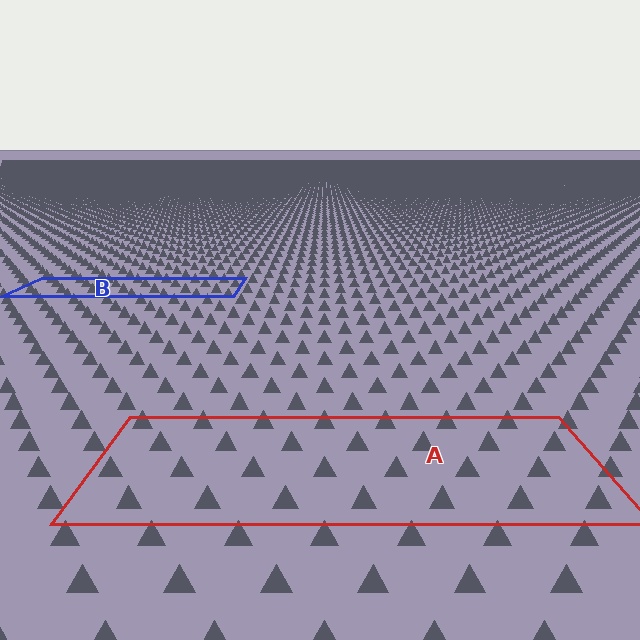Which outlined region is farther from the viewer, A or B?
Region B is farther from the viewer — the texture elements inside it appear smaller and more densely packed.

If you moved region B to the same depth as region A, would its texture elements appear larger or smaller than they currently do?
They would appear larger. At a closer depth, the same texture elements are projected at a bigger on-screen size.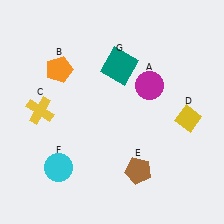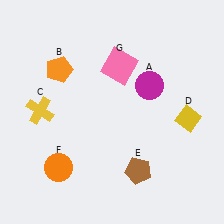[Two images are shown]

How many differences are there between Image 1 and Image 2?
There are 2 differences between the two images.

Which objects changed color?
F changed from cyan to orange. G changed from teal to pink.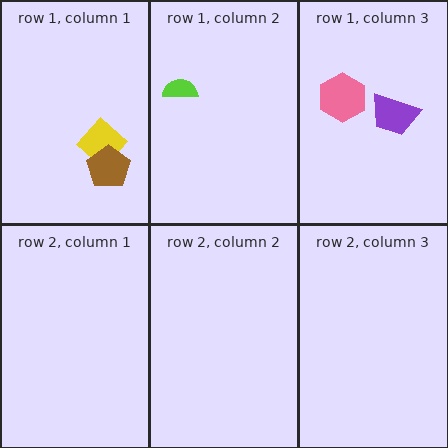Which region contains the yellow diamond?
The row 1, column 1 region.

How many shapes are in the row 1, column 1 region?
2.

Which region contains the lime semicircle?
The row 1, column 2 region.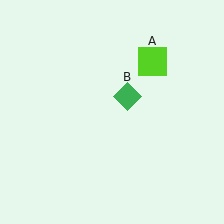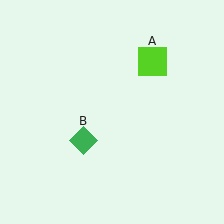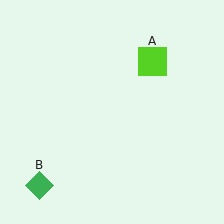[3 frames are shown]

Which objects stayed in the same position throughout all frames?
Lime square (object A) remained stationary.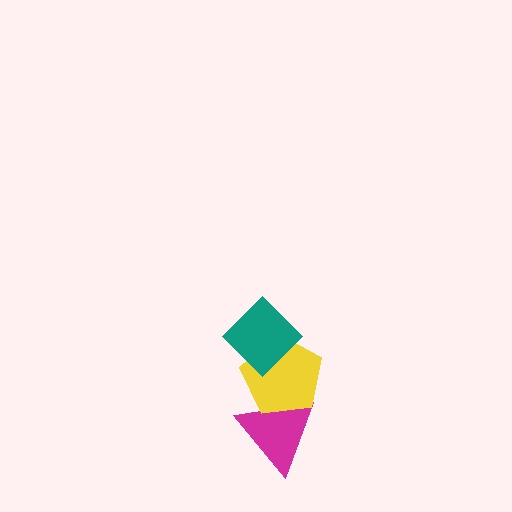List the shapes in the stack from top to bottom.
From top to bottom: the teal diamond, the yellow pentagon, the magenta triangle.